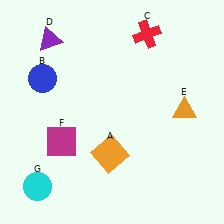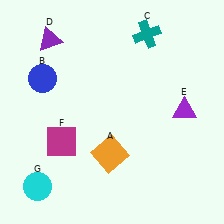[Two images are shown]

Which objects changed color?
C changed from red to teal. E changed from orange to purple.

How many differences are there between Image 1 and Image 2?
There are 2 differences between the two images.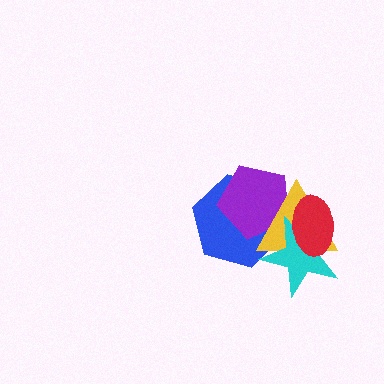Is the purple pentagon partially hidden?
Yes, it is partially covered by another shape.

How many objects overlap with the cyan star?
4 objects overlap with the cyan star.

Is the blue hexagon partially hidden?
Yes, it is partially covered by another shape.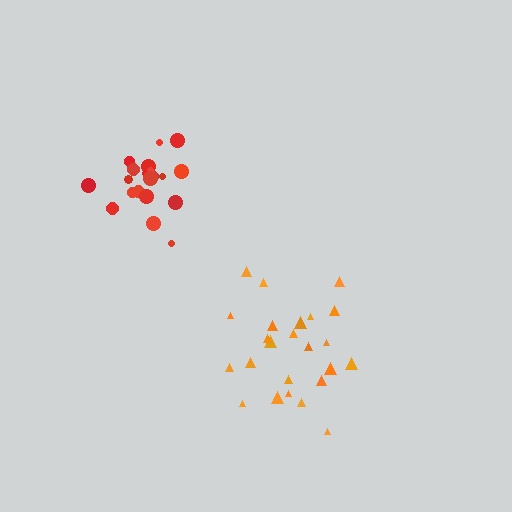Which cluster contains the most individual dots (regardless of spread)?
Orange (24).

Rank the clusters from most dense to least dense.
red, orange.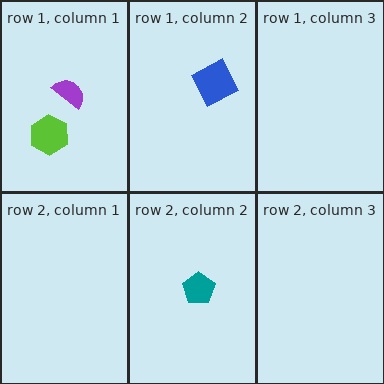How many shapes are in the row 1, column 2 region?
1.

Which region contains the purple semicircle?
The row 1, column 1 region.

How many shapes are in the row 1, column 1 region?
2.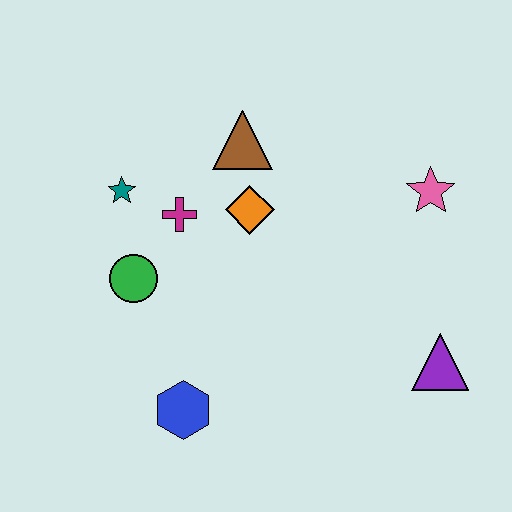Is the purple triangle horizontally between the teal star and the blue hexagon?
No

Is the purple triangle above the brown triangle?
No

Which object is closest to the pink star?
The purple triangle is closest to the pink star.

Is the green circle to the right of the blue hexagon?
No